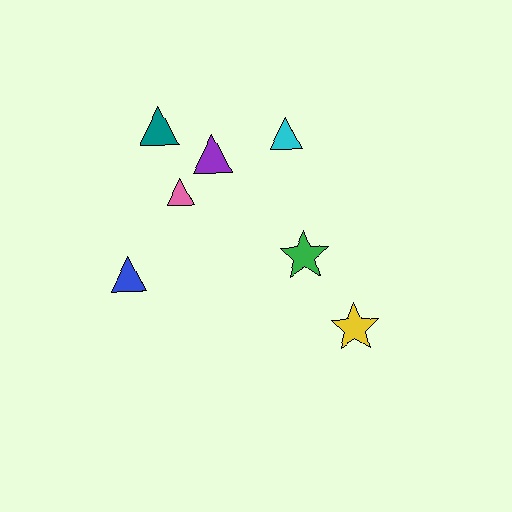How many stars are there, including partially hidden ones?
There are 2 stars.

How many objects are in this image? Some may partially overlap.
There are 7 objects.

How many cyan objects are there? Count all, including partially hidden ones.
There is 1 cyan object.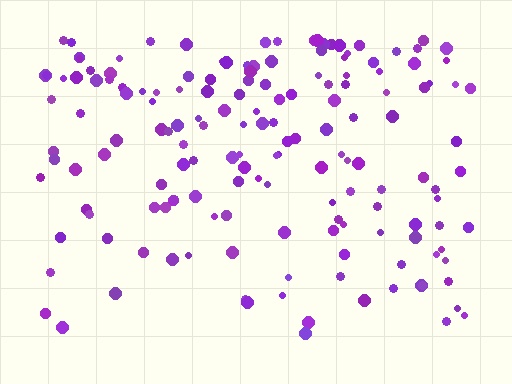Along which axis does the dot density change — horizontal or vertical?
Vertical.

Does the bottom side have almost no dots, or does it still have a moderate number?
Still a moderate number, just noticeably fewer than the top.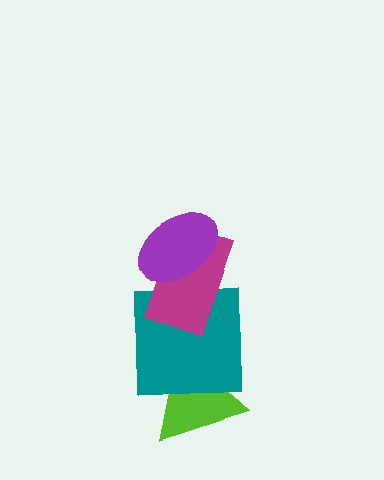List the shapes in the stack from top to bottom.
From top to bottom: the purple ellipse, the magenta rectangle, the teal square, the lime triangle.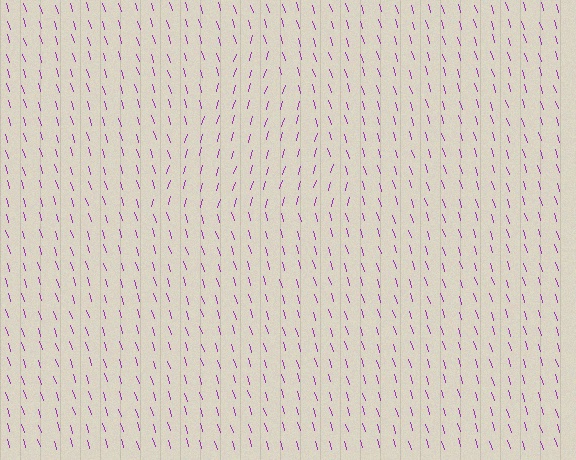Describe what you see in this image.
The image is filled with small purple line segments. A triangle region in the image has lines oriented differently from the surrounding lines, creating a visible texture boundary.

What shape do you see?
I see a triangle.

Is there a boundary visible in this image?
Yes, there is a texture boundary formed by a change in line orientation.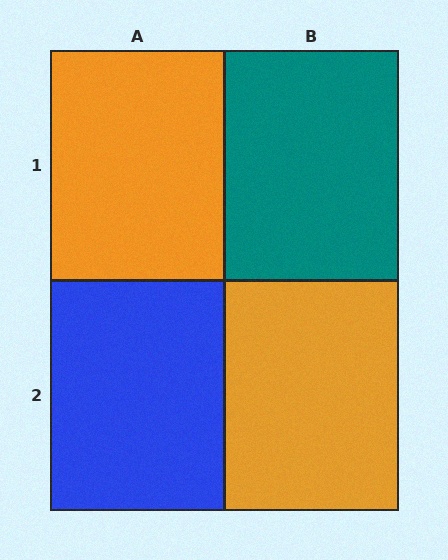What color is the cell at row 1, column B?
Teal.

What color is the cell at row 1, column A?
Orange.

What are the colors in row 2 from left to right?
Blue, orange.